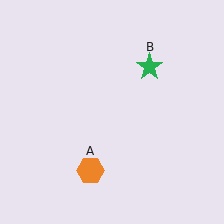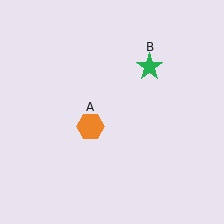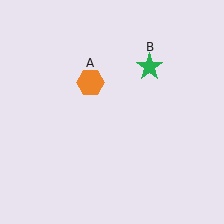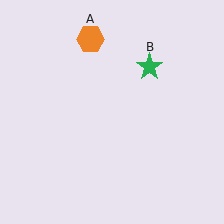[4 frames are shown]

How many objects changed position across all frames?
1 object changed position: orange hexagon (object A).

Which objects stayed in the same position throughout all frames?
Green star (object B) remained stationary.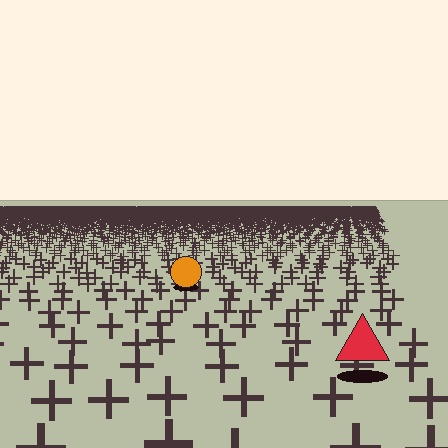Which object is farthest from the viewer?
The orange circle is farthest from the viewer. It appears smaller and the ground texture around it is denser.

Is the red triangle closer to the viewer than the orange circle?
Yes. The red triangle is closer — you can tell from the texture gradient: the ground texture is coarser near it.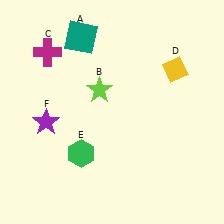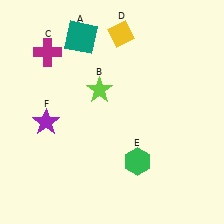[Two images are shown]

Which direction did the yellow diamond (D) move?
The yellow diamond (D) moved left.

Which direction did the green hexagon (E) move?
The green hexagon (E) moved right.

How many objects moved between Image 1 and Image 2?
2 objects moved between the two images.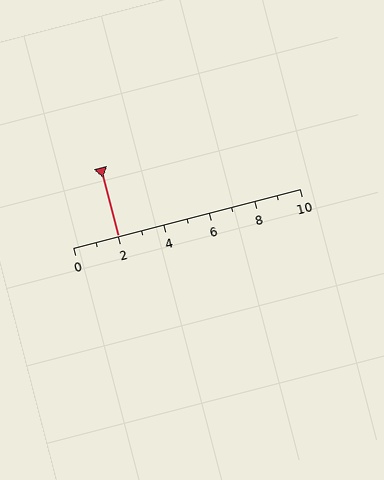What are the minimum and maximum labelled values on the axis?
The axis runs from 0 to 10.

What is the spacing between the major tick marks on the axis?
The major ticks are spaced 2 apart.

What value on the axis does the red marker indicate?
The marker indicates approximately 2.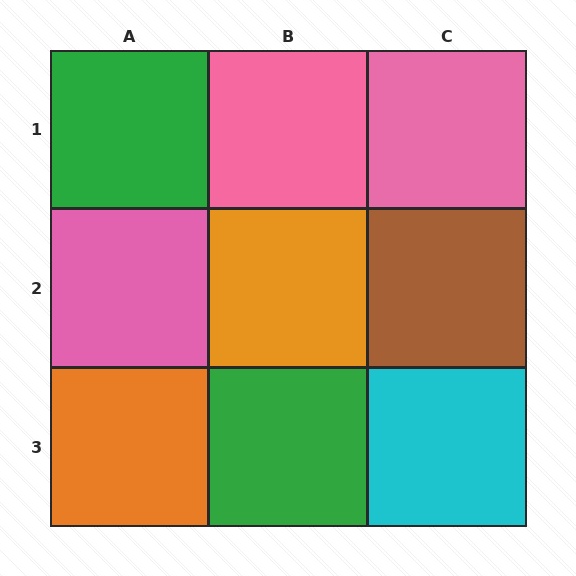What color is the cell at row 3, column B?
Green.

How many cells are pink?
3 cells are pink.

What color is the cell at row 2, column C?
Brown.